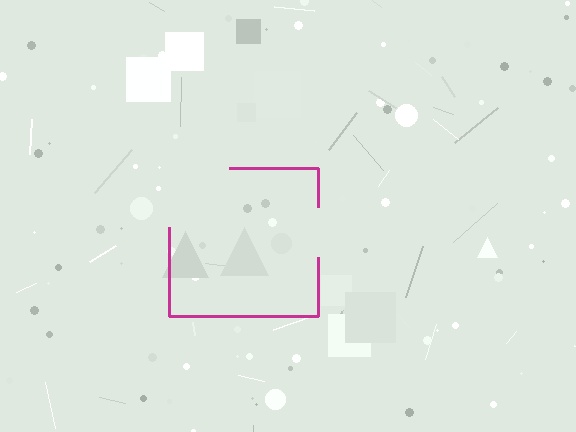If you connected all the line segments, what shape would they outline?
They would outline a square.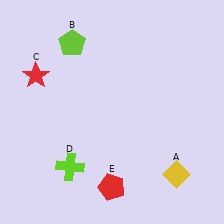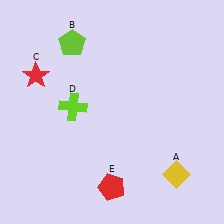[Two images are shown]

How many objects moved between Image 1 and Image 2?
1 object moved between the two images.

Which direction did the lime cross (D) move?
The lime cross (D) moved up.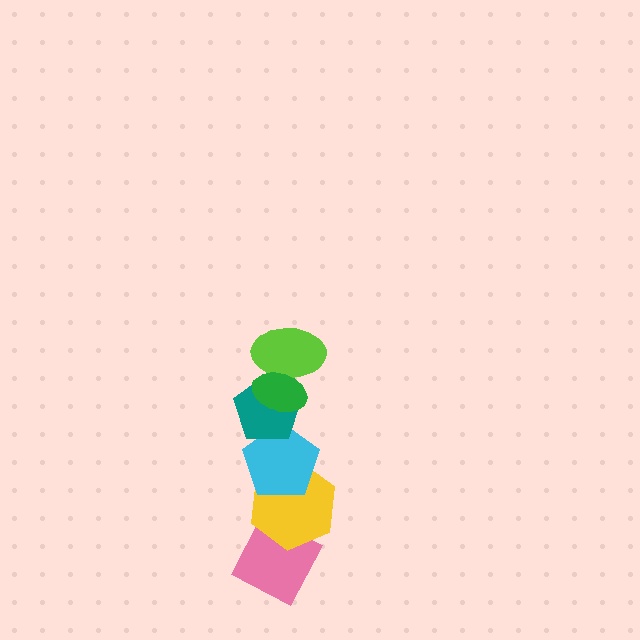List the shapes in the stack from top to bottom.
From top to bottom: the green ellipse, the lime ellipse, the teal pentagon, the cyan pentagon, the yellow hexagon, the pink diamond.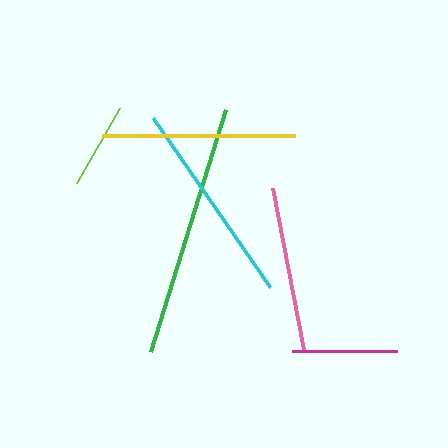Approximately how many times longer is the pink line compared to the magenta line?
The pink line is approximately 1.6 times the length of the magenta line.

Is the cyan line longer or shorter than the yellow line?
The cyan line is longer than the yellow line.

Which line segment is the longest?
The green line is the longest at approximately 253 pixels.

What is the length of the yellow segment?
The yellow segment is approximately 192 pixels long.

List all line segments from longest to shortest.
From longest to shortest: green, cyan, yellow, pink, magenta, lime.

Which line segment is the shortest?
The lime line is the shortest at approximately 87 pixels.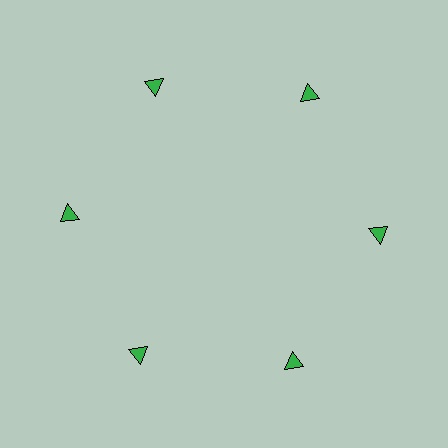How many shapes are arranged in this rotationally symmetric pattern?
There are 6 shapes, arranged in 6 groups of 1.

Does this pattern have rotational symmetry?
Yes, this pattern has 6-fold rotational symmetry. It looks the same after rotating 60 degrees around the center.